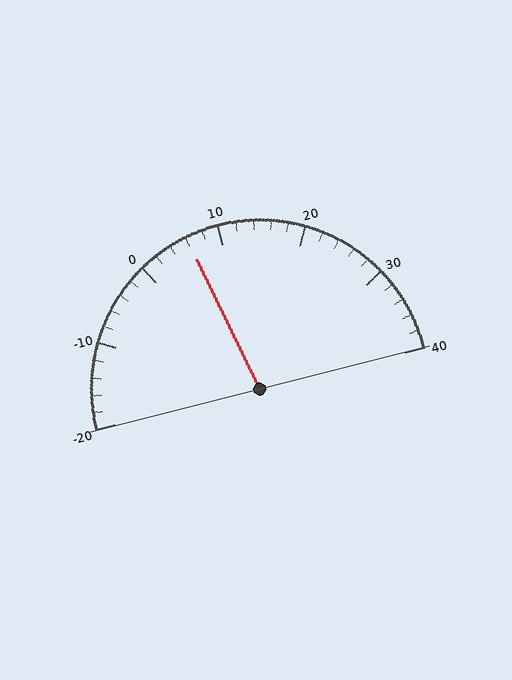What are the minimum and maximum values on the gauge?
The gauge ranges from -20 to 40.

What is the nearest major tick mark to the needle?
The nearest major tick mark is 10.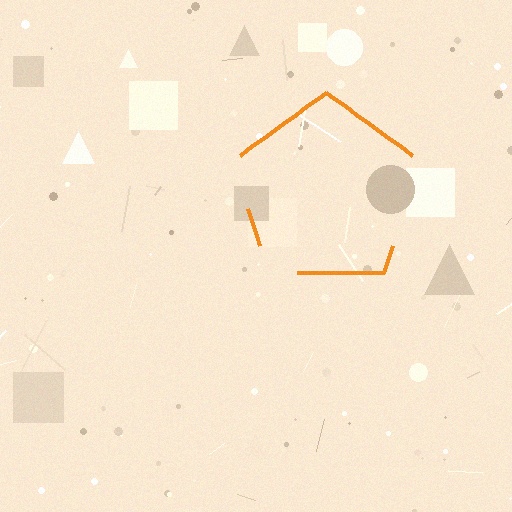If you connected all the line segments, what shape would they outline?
They would outline a pentagon.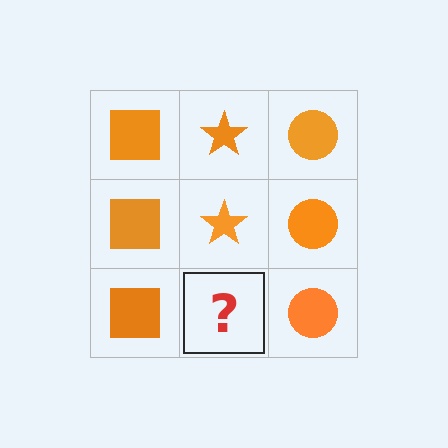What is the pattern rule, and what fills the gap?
The rule is that each column has a consistent shape. The gap should be filled with an orange star.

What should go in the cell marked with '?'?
The missing cell should contain an orange star.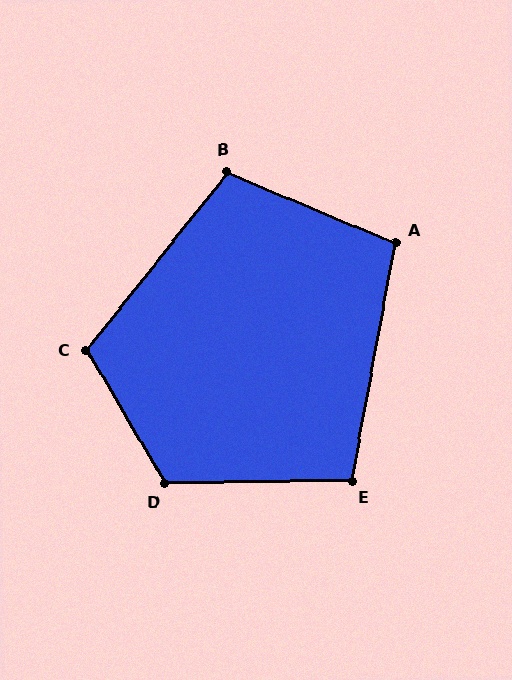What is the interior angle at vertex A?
Approximately 102 degrees (obtuse).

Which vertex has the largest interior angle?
D, at approximately 119 degrees.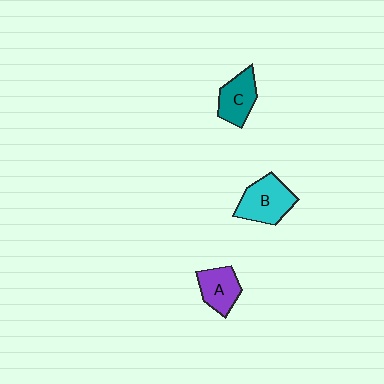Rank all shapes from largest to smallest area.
From largest to smallest: B (cyan), C (teal), A (purple).